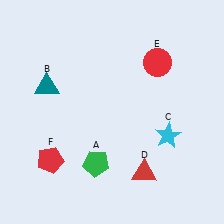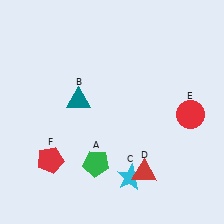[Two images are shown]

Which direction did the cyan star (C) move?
The cyan star (C) moved down.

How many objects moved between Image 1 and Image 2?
3 objects moved between the two images.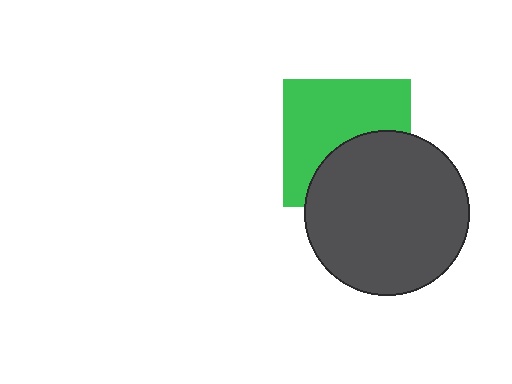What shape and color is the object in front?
The object in front is a dark gray circle.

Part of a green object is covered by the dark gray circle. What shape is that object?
It is a square.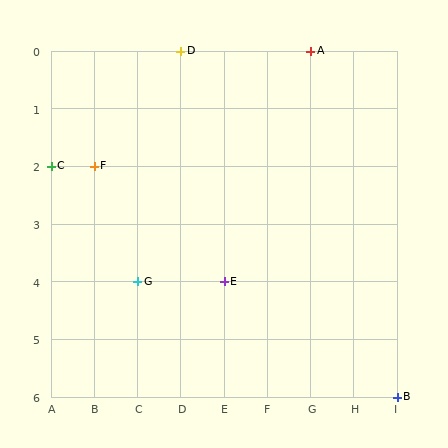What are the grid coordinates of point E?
Point E is at grid coordinates (E, 4).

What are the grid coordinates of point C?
Point C is at grid coordinates (A, 2).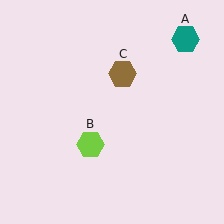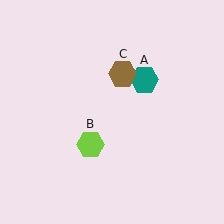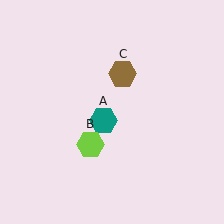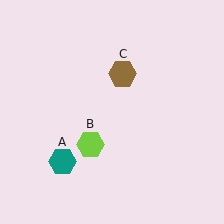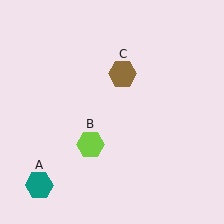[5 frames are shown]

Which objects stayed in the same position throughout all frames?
Lime hexagon (object B) and brown hexagon (object C) remained stationary.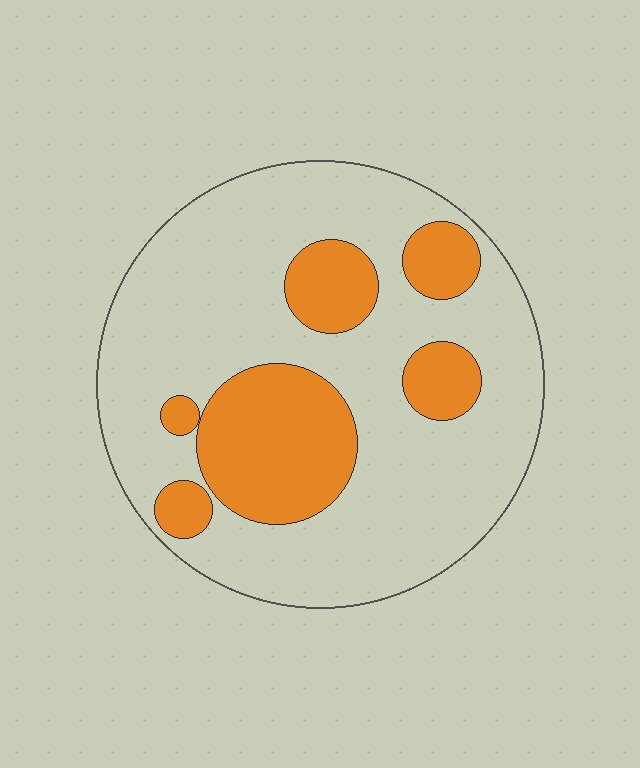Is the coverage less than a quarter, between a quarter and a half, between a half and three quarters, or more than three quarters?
Between a quarter and a half.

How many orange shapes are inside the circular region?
6.